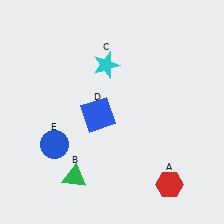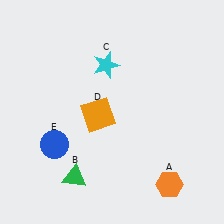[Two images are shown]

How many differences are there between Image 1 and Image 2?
There are 2 differences between the two images.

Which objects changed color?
A changed from red to orange. D changed from blue to orange.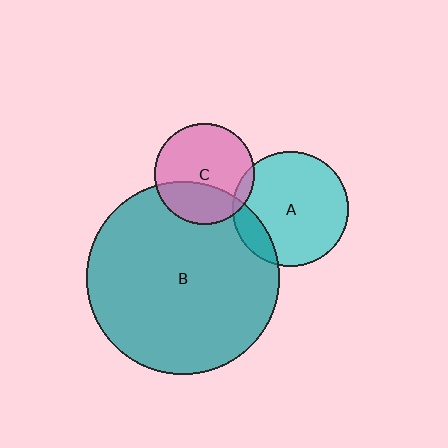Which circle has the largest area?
Circle B (teal).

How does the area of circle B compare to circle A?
Approximately 2.8 times.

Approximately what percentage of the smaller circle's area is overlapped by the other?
Approximately 35%.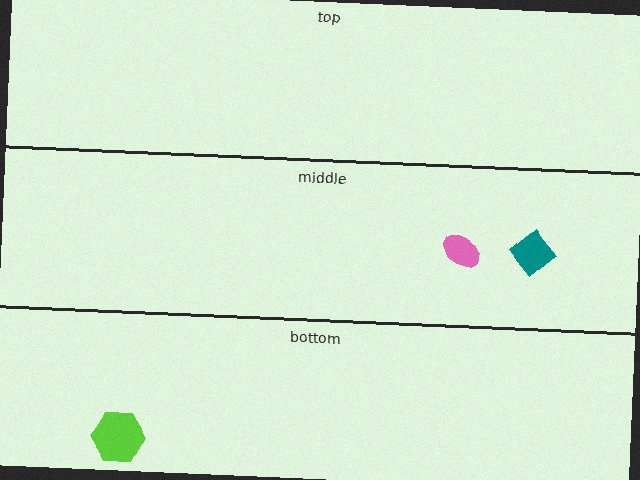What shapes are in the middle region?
The teal diamond, the pink ellipse.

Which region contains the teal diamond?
The middle region.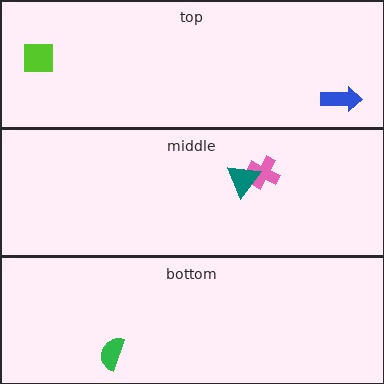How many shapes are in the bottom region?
1.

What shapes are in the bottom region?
The green semicircle.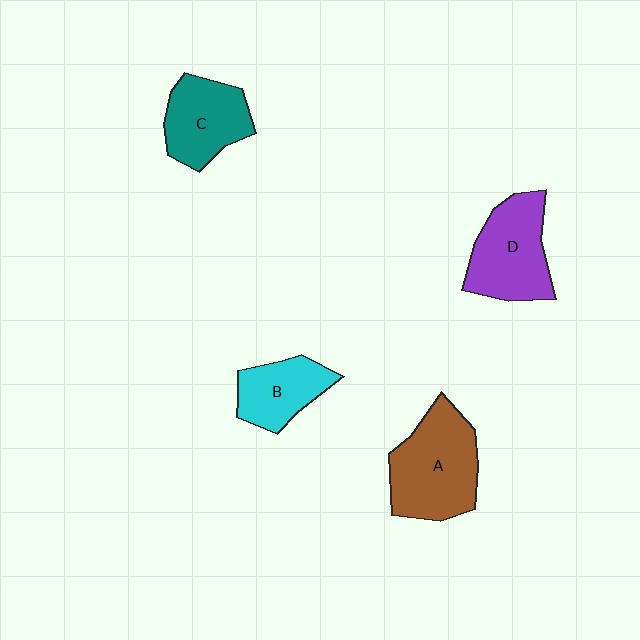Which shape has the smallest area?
Shape B (cyan).